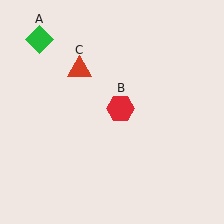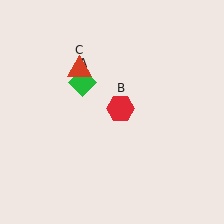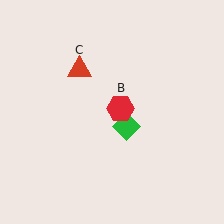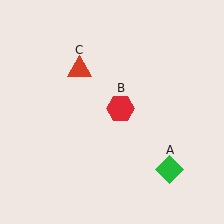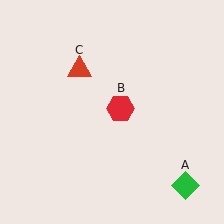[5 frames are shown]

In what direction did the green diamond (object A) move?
The green diamond (object A) moved down and to the right.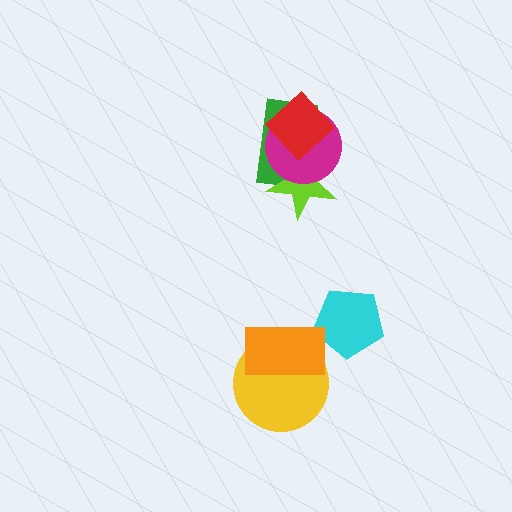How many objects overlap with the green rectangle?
3 objects overlap with the green rectangle.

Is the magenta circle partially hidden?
Yes, it is partially covered by another shape.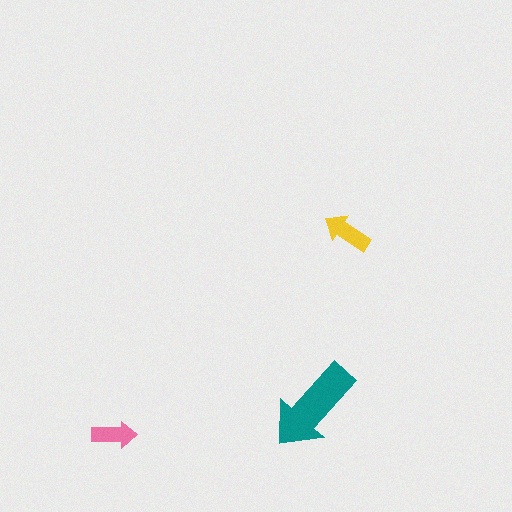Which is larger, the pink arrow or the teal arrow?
The teal one.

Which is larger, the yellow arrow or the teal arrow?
The teal one.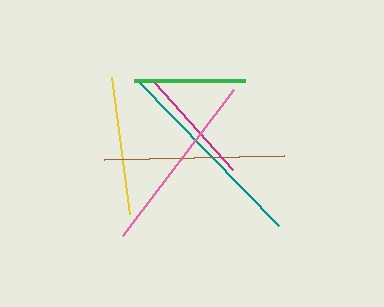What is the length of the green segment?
The green segment is approximately 110 pixels long.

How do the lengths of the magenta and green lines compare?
The magenta and green lines are approximately the same length.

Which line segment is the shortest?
The green line is the shortest at approximately 110 pixels.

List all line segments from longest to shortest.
From longest to shortest: teal, pink, brown, yellow, magenta, green.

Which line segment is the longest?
The teal line is the longest at approximately 202 pixels.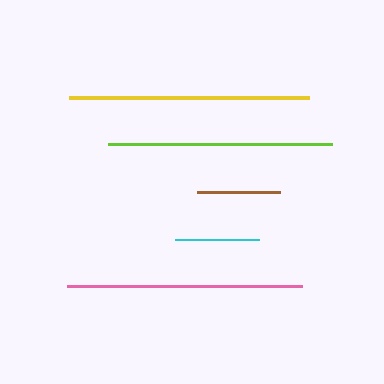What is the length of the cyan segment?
The cyan segment is approximately 84 pixels long.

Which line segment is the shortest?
The brown line is the shortest at approximately 82 pixels.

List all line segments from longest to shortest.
From longest to shortest: yellow, pink, lime, cyan, brown.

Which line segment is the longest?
The yellow line is the longest at approximately 240 pixels.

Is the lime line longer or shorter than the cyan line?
The lime line is longer than the cyan line.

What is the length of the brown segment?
The brown segment is approximately 82 pixels long.